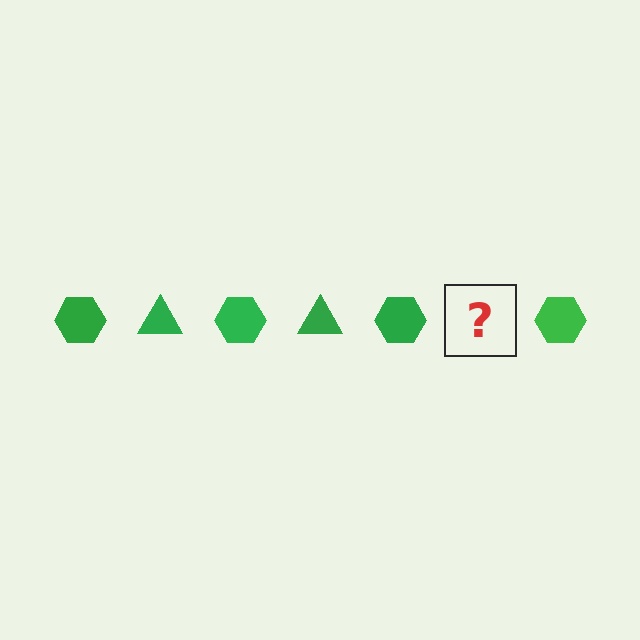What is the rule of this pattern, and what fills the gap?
The rule is that the pattern cycles through hexagon, triangle shapes in green. The gap should be filled with a green triangle.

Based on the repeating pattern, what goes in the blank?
The blank should be a green triangle.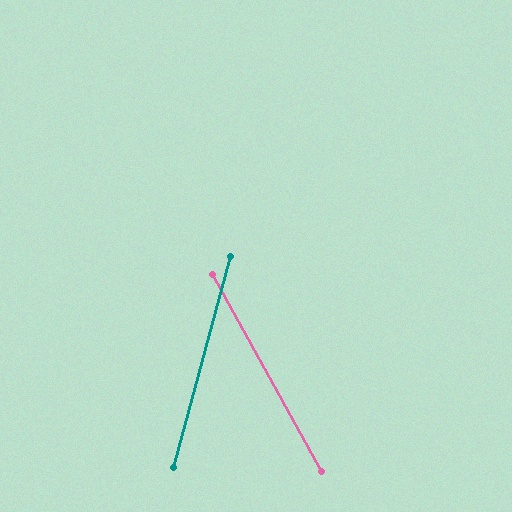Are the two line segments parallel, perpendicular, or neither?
Neither parallel nor perpendicular — they differ by about 44°.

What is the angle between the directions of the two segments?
Approximately 44 degrees.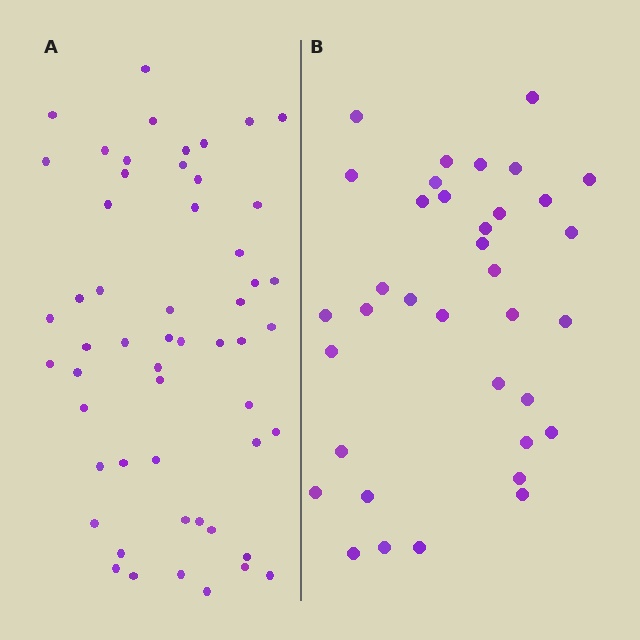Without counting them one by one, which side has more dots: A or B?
Region A (the left region) has more dots.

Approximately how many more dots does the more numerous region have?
Region A has approximately 20 more dots than region B.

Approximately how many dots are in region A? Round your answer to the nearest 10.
About 50 dots. (The exact count is 54, which rounds to 50.)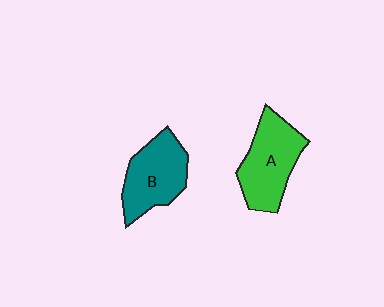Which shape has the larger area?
Shape A (green).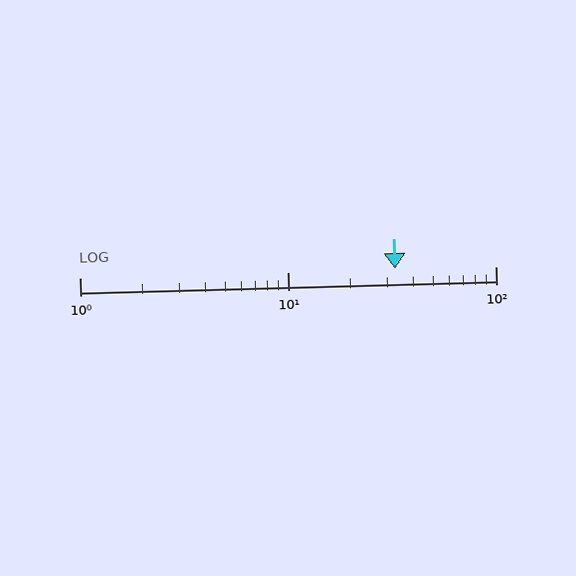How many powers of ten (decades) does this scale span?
The scale spans 2 decades, from 1 to 100.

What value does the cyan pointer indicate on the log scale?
The pointer indicates approximately 33.